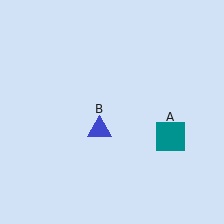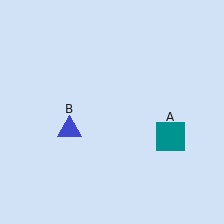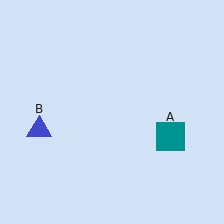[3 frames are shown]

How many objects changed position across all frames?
1 object changed position: blue triangle (object B).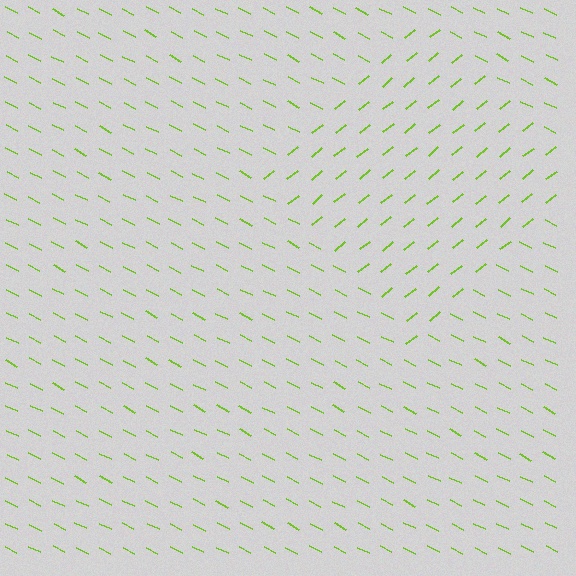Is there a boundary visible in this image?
Yes, there is a texture boundary formed by a change in line orientation.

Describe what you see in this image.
The image is filled with small lime line segments. A diamond region in the image has lines oriented differently from the surrounding lines, creating a visible texture boundary.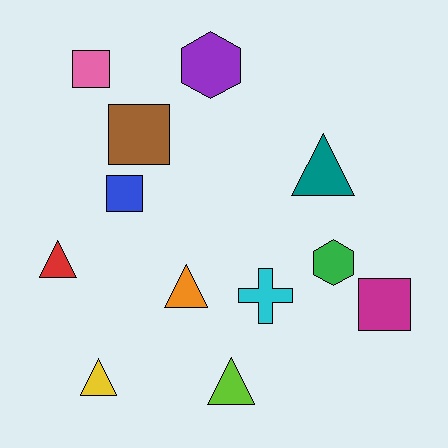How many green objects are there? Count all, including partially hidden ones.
There is 1 green object.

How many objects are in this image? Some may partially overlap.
There are 12 objects.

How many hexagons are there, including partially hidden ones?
There are 2 hexagons.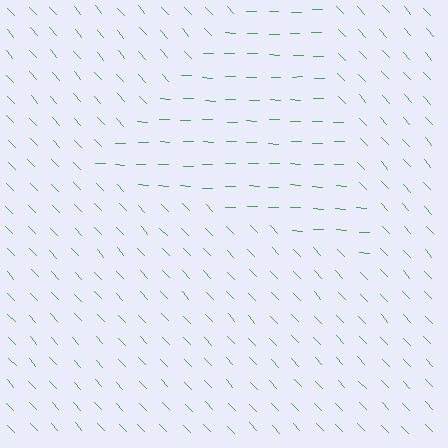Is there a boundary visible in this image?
Yes, there is a texture boundary formed by a change in line orientation.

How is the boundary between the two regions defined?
The boundary is defined purely by a change in line orientation (approximately 45 degrees difference). All lines are the same color and thickness.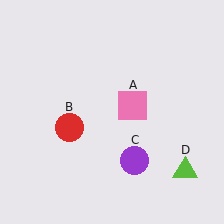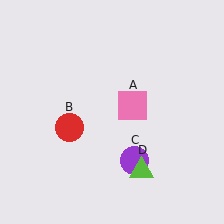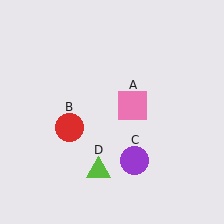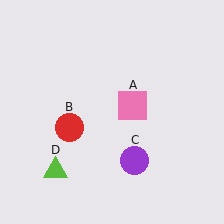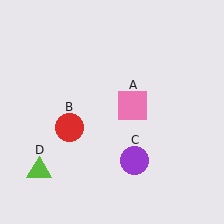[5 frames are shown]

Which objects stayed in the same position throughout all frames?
Pink square (object A) and red circle (object B) and purple circle (object C) remained stationary.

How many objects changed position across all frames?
1 object changed position: lime triangle (object D).